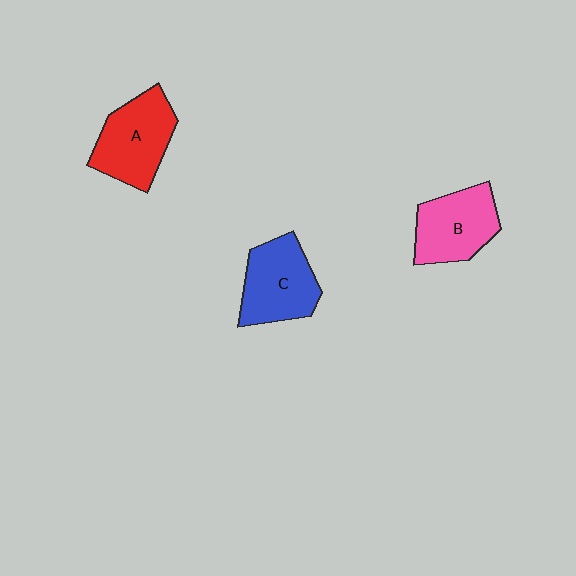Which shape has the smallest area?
Shape B (pink).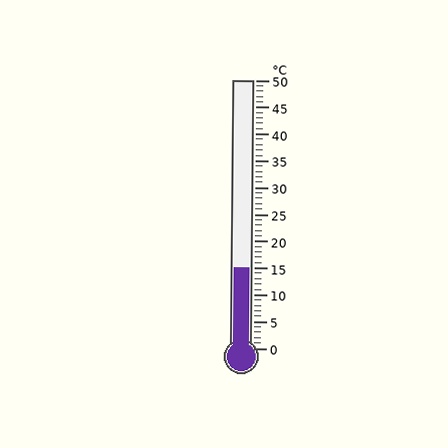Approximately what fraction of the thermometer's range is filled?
The thermometer is filled to approximately 30% of its range.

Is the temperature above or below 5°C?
The temperature is above 5°C.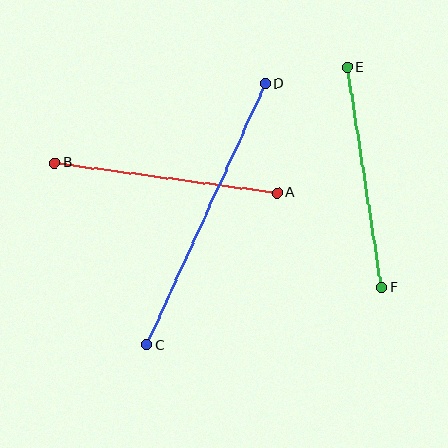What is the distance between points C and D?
The distance is approximately 287 pixels.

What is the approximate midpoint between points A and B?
The midpoint is at approximately (166, 178) pixels.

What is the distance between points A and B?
The distance is approximately 225 pixels.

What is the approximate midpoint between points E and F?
The midpoint is at approximately (364, 177) pixels.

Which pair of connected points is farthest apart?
Points C and D are farthest apart.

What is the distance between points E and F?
The distance is approximately 223 pixels.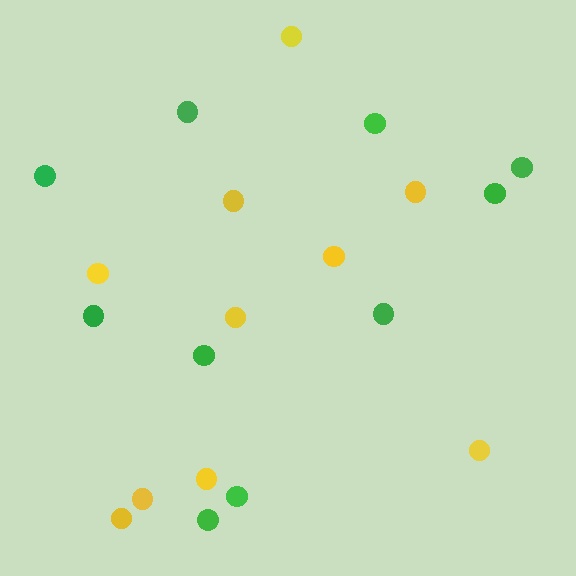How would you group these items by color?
There are 2 groups: one group of yellow circles (10) and one group of green circles (10).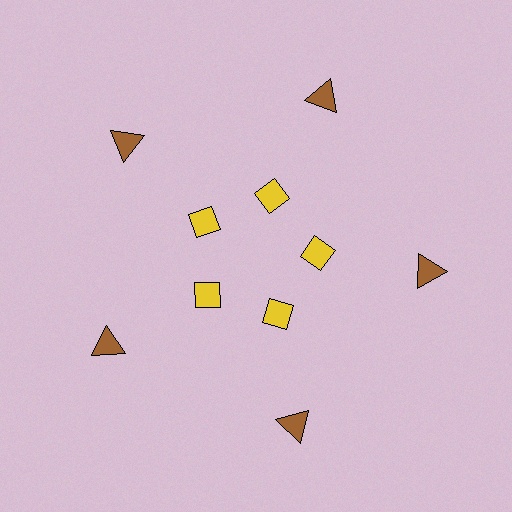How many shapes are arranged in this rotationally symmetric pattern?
There are 10 shapes, arranged in 5 groups of 2.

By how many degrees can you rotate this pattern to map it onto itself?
The pattern maps onto itself every 72 degrees of rotation.